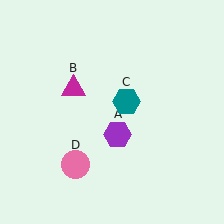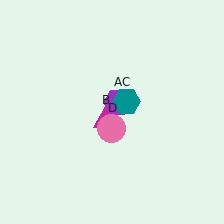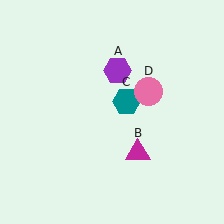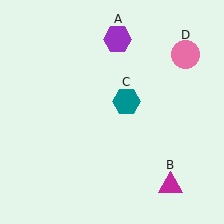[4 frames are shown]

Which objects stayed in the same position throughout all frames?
Teal hexagon (object C) remained stationary.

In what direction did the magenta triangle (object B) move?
The magenta triangle (object B) moved down and to the right.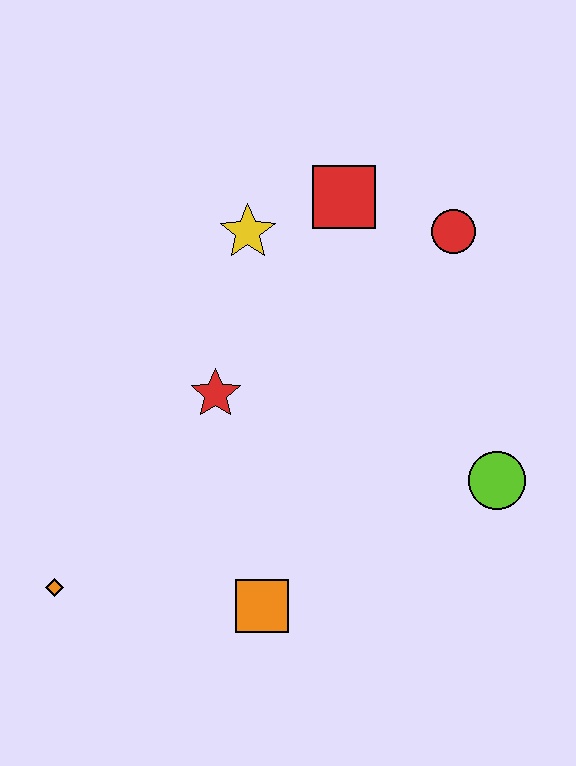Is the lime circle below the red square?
Yes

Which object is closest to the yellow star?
The red square is closest to the yellow star.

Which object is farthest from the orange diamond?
The red circle is farthest from the orange diamond.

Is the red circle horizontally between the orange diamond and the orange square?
No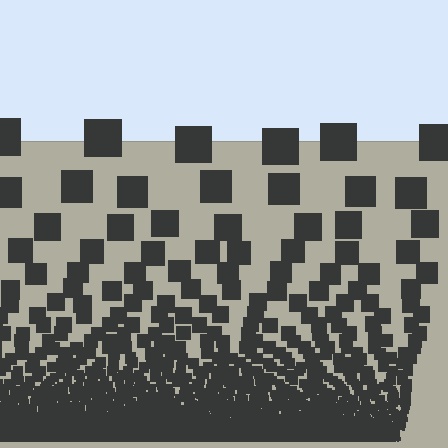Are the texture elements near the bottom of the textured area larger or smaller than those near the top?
Smaller. The gradient is inverted — elements near the bottom are smaller and denser.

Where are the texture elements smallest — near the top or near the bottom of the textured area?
Near the bottom.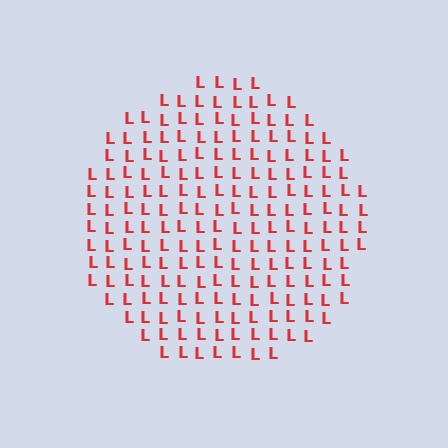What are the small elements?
The small elements are letter L's.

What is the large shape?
The large shape is a circle.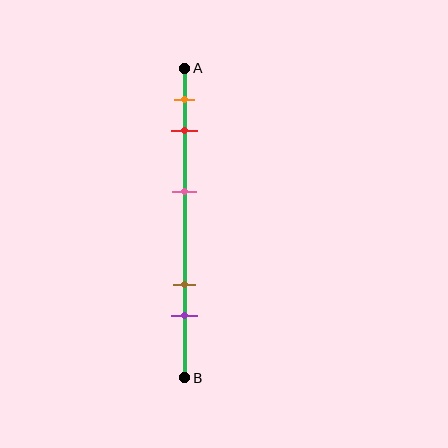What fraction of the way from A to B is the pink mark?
The pink mark is approximately 40% (0.4) of the way from A to B.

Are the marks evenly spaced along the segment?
No, the marks are not evenly spaced.